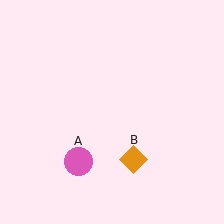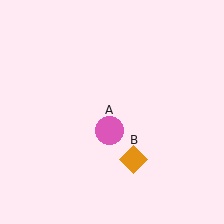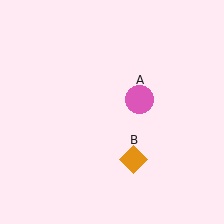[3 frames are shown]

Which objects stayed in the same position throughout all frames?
Orange diamond (object B) remained stationary.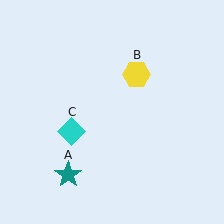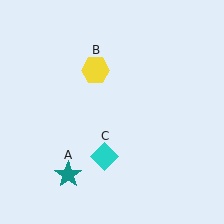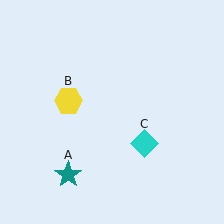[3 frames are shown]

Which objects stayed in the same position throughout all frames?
Teal star (object A) remained stationary.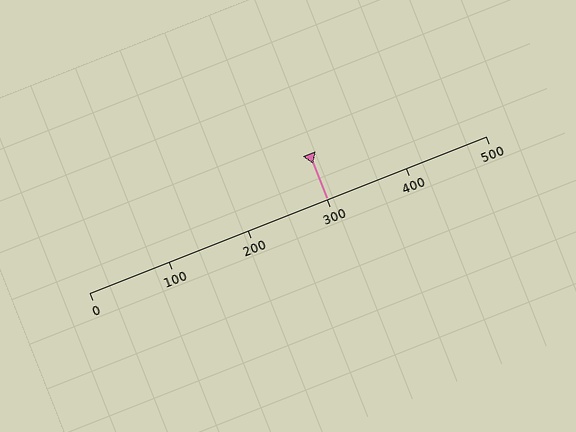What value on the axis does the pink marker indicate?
The marker indicates approximately 300.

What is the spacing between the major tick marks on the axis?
The major ticks are spaced 100 apart.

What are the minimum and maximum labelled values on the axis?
The axis runs from 0 to 500.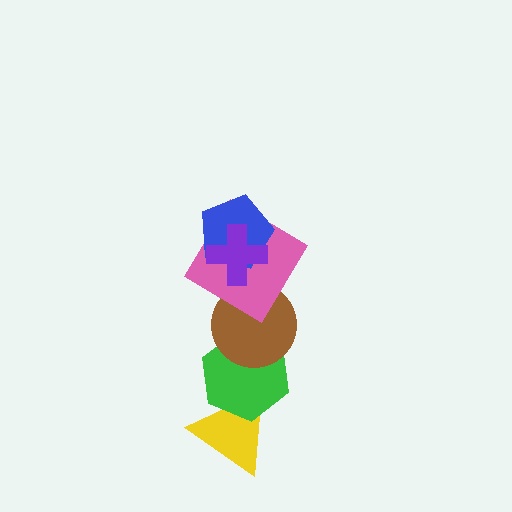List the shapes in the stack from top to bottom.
From top to bottom: the purple cross, the blue pentagon, the pink diamond, the brown circle, the green hexagon, the yellow triangle.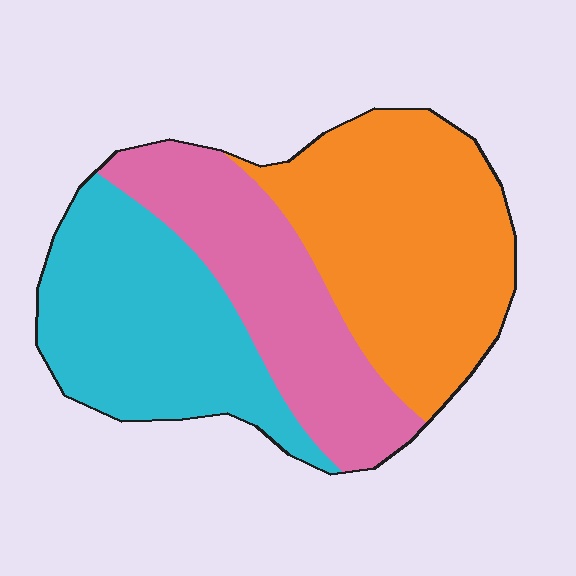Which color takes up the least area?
Pink, at roughly 30%.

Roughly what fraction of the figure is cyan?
Cyan takes up between a sixth and a third of the figure.